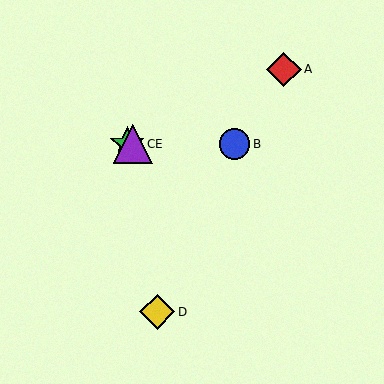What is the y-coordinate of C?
Object C is at y≈144.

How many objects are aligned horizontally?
3 objects (B, C, E) are aligned horizontally.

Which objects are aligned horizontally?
Objects B, C, E are aligned horizontally.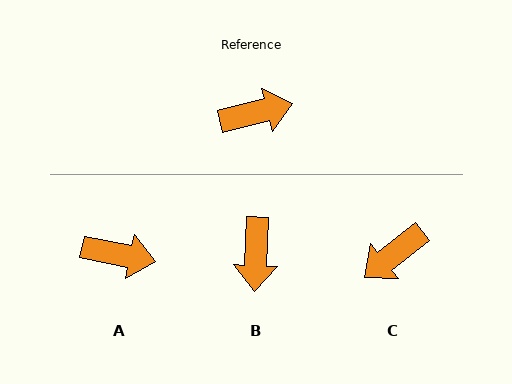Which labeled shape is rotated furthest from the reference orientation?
C, about 155 degrees away.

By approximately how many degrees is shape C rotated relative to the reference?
Approximately 155 degrees clockwise.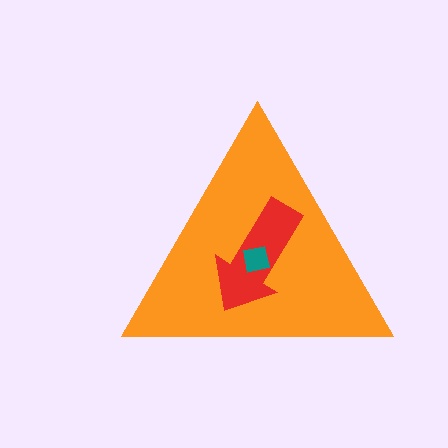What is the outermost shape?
The orange triangle.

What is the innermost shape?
The teal square.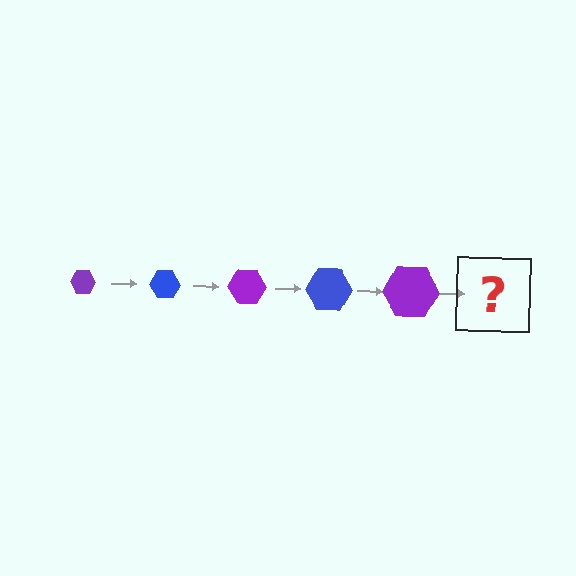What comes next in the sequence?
The next element should be a blue hexagon, larger than the previous one.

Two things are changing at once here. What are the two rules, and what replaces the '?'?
The two rules are that the hexagon grows larger each step and the color cycles through purple and blue. The '?' should be a blue hexagon, larger than the previous one.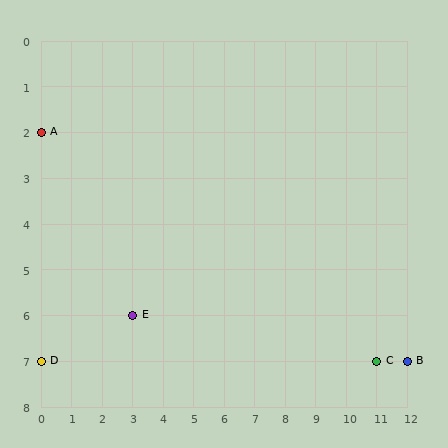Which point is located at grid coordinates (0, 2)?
Point A is at (0, 2).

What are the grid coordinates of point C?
Point C is at grid coordinates (11, 7).